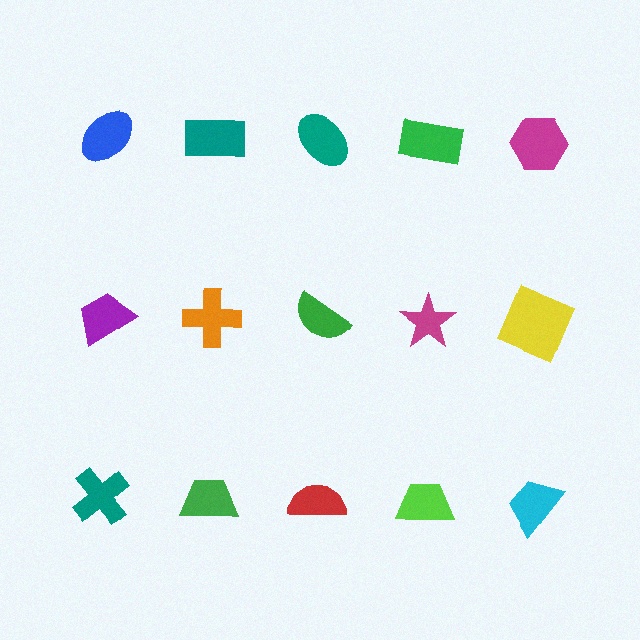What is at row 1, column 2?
A teal rectangle.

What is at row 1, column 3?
A teal ellipse.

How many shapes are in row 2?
5 shapes.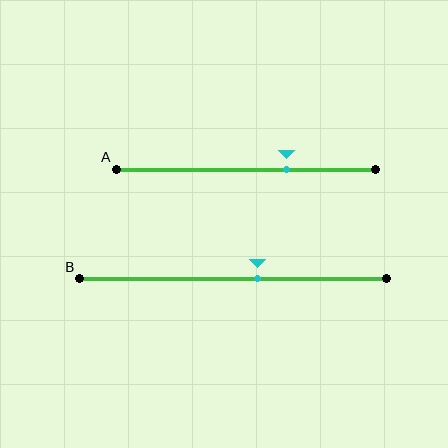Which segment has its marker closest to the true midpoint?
Segment B has its marker closest to the true midpoint.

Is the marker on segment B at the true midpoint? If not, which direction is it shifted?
No, the marker on segment B is shifted to the right by about 8% of the segment length.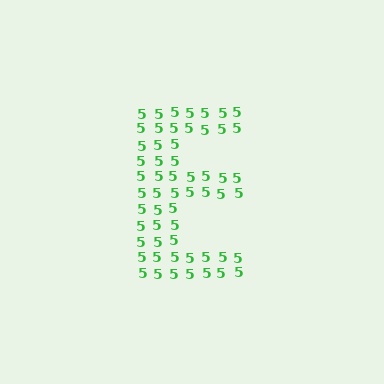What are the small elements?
The small elements are digit 5's.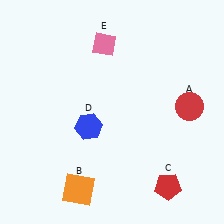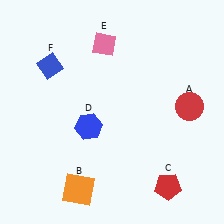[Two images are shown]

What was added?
A blue diamond (F) was added in Image 2.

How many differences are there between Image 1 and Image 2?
There is 1 difference between the two images.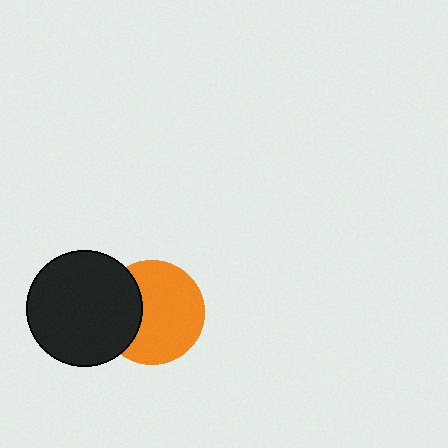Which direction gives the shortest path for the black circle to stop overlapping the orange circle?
Moving left gives the shortest separation.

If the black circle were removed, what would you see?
You would see the complete orange circle.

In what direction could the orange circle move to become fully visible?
The orange circle could move right. That would shift it out from behind the black circle entirely.